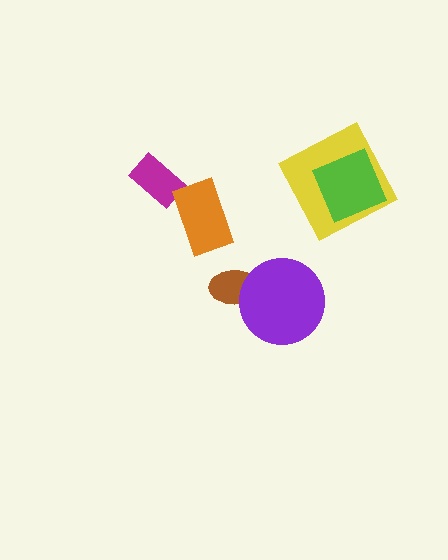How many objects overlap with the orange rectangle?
0 objects overlap with the orange rectangle.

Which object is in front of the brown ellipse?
The purple circle is in front of the brown ellipse.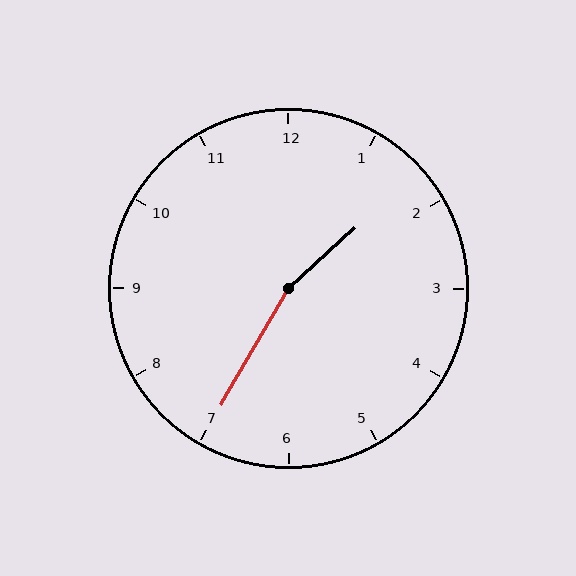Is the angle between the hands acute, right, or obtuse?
It is obtuse.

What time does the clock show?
1:35.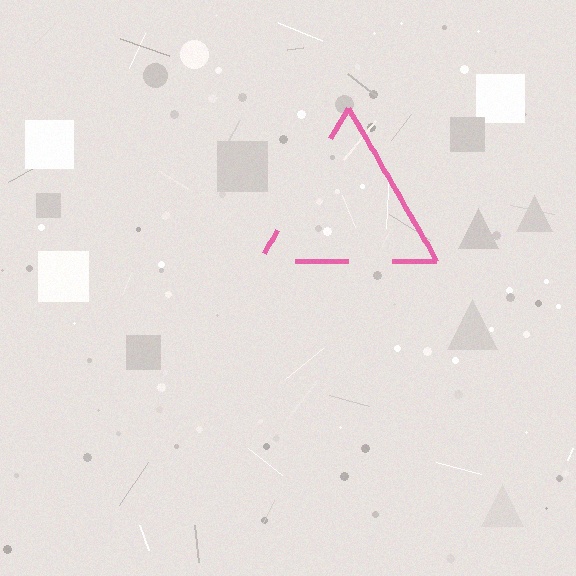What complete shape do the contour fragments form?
The contour fragments form a triangle.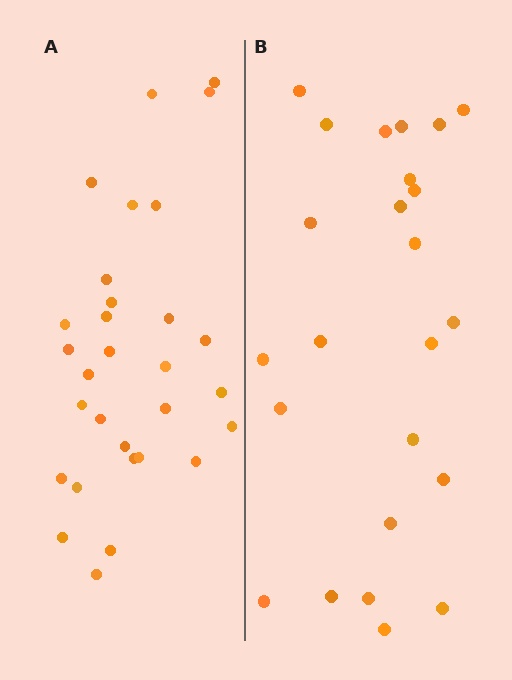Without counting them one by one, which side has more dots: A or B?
Region A (the left region) has more dots.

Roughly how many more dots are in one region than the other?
Region A has about 6 more dots than region B.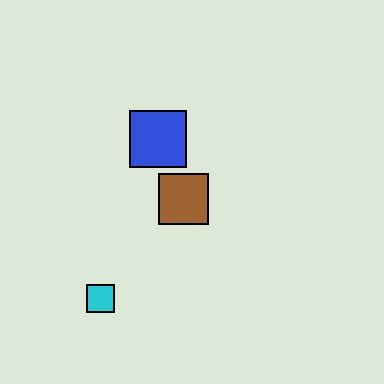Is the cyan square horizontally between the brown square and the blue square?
No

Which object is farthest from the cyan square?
The blue square is farthest from the cyan square.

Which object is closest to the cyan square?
The brown square is closest to the cyan square.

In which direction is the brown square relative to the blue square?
The brown square is below the blue square.